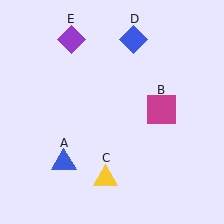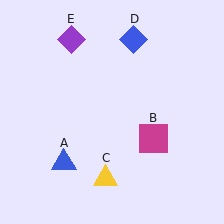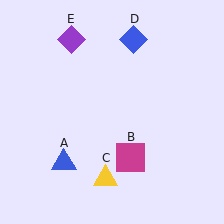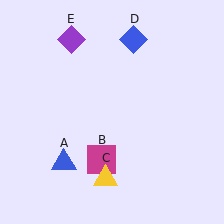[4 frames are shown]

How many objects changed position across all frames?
1 object changed position: magenta square (object B).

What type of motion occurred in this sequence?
The magenta square (object B) rotated clockwise around the center of the scene.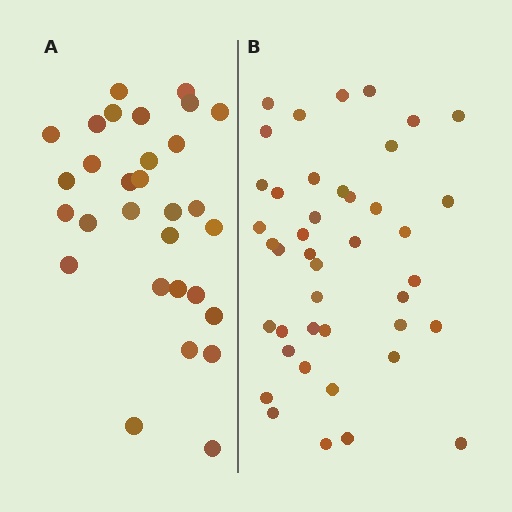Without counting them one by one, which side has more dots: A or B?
Region B (the right region) has more dots.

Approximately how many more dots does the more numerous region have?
Region B has roughly 12 or so more dots than region A.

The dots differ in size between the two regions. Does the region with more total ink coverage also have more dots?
No. Region A has more total ink coverage because its dots are larger, but region B actually contains more individual dots. Total area can be misleading — the number of items is what matters here.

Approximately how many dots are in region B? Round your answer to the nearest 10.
About 40 dots. (The exact count is 42, which rounds to 40.)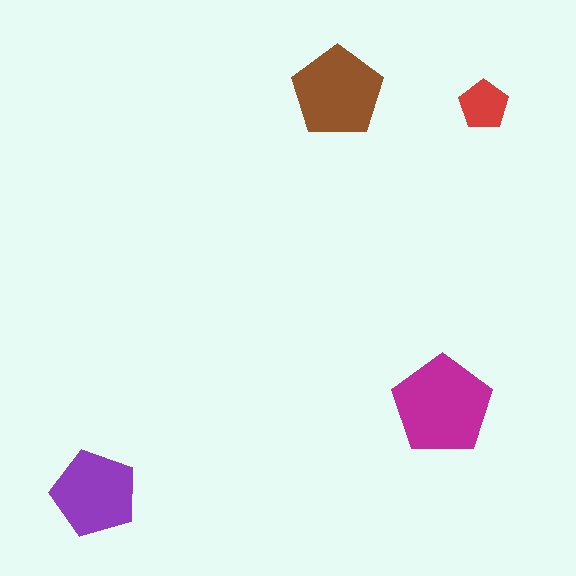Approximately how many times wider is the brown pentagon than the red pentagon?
About 2 times wider.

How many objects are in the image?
There are 4 objects in the image.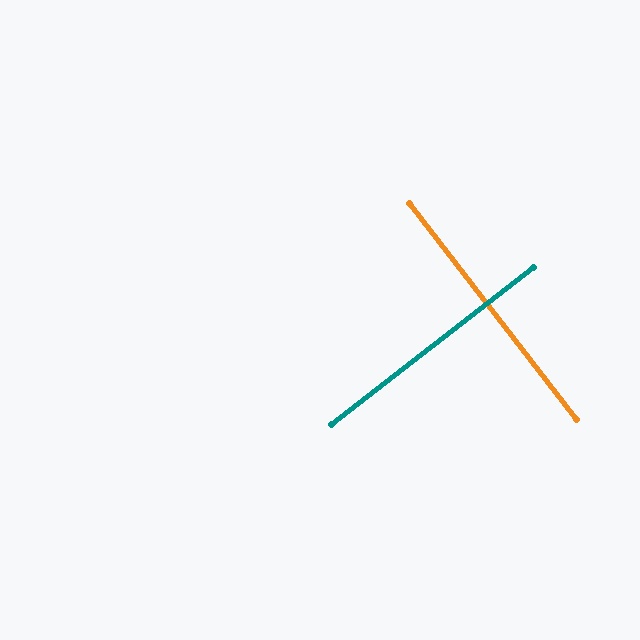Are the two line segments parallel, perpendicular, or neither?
Perpendicular — they meet at approximately 90°.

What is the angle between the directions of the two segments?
Approximately 90 degrees.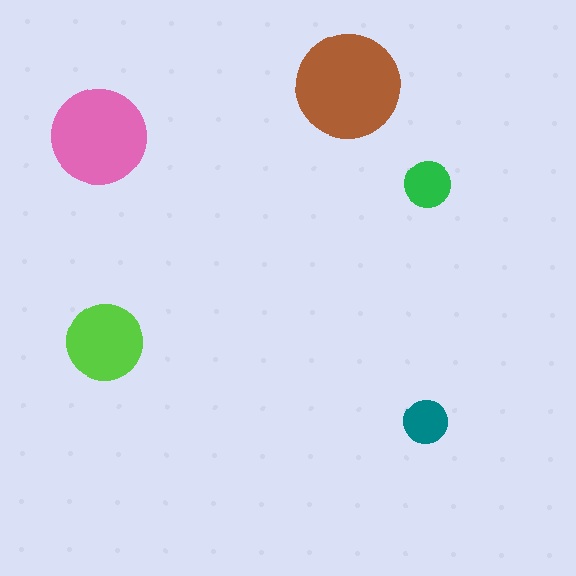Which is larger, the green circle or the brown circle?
The brown one.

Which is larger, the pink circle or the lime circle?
The pink one.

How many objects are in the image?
There are 5 objects in the image.